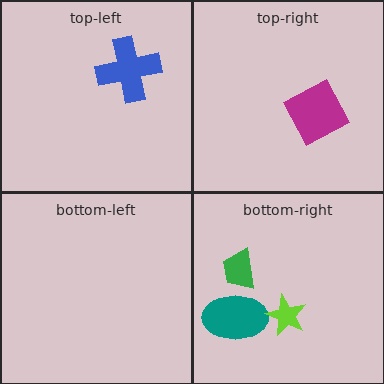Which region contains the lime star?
The bottom-right region.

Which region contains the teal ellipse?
The bottom-right region.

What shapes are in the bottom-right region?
The teal ellipse, the lime star, the green trapezoid.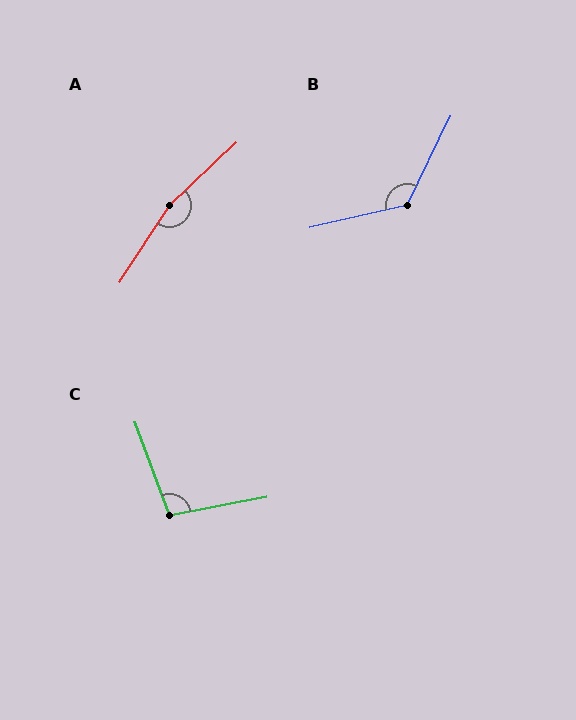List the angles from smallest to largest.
C (100°), B (128°), A (166°).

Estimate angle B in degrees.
Approximately 128 degrees.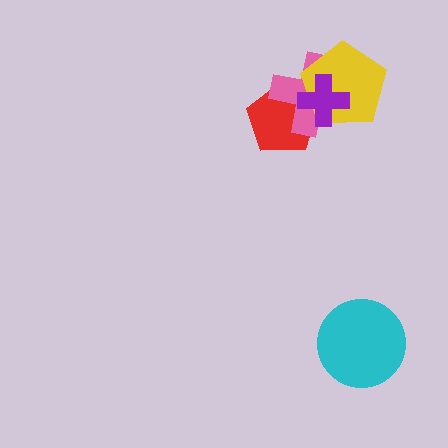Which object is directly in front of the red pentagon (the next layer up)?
The pink cross is directly in front of the red pentagon.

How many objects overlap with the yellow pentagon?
3 objects overlap with the yellow pentagon.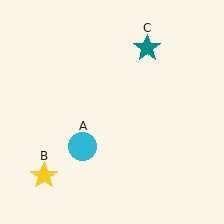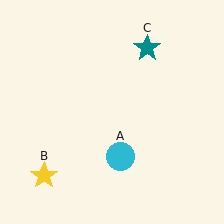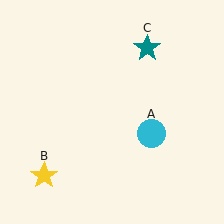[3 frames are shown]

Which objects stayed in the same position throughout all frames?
Yellow star (object B) and teal star (object C) remained stationary.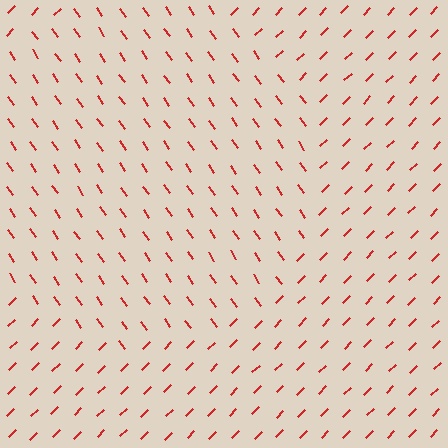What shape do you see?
I see a circle.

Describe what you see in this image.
The image is filled with small red line segments. A circle region in the image has lines oriented differently from the surrounding lines, creating a visible texture boundary.